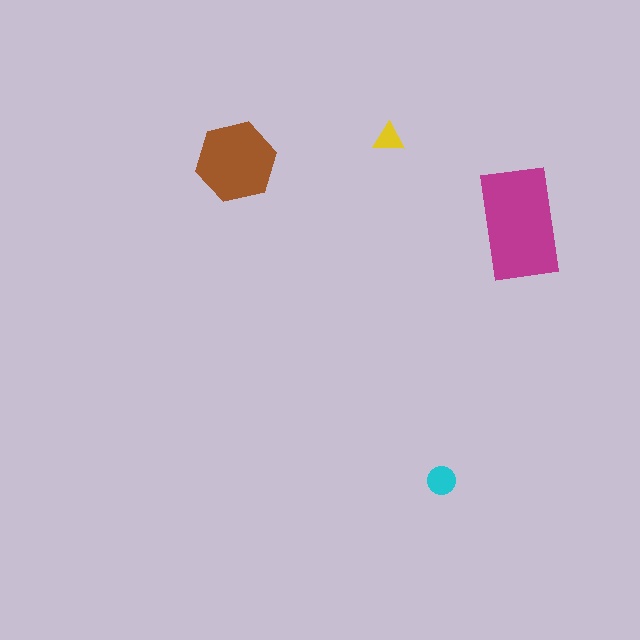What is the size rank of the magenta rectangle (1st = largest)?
1st.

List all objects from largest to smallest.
The magenta rectangle, the brown hexagon, the cyan circle, the yellow triangle.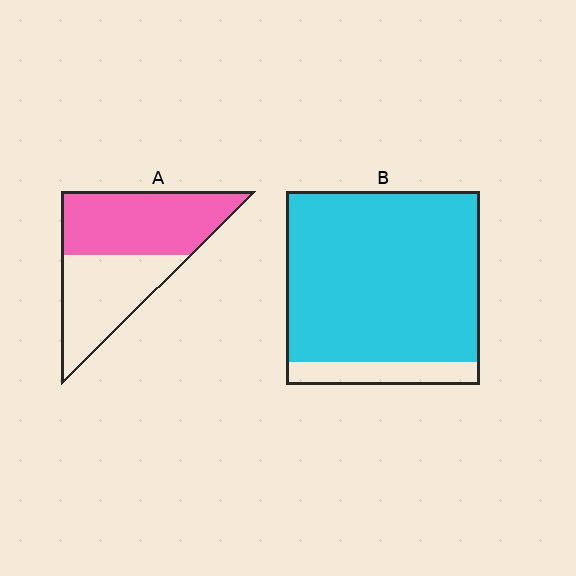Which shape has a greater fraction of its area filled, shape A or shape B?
Shape B.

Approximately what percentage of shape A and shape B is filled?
A is approximately 55% and B is approximately 90%.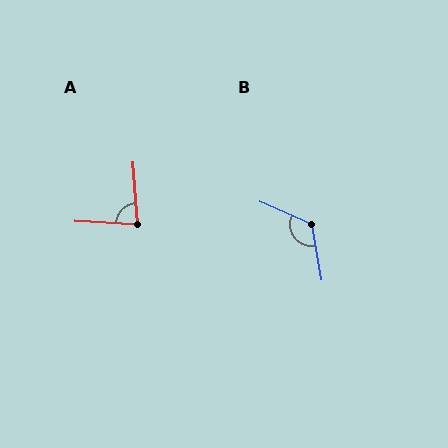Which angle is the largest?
B, at approximately 123 degrees.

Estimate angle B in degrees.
Approximately 123 degrees.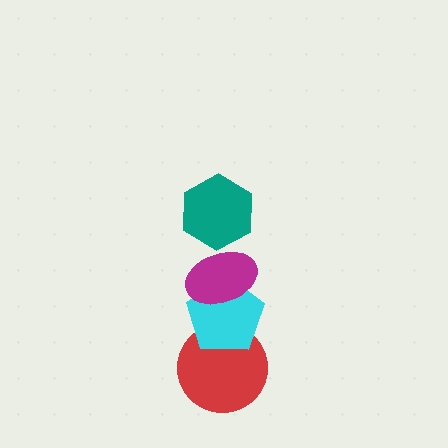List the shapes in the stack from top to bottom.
From top to bottom: the teal hexagon, the magenta ellipse, the cyan pentagon, the red circle.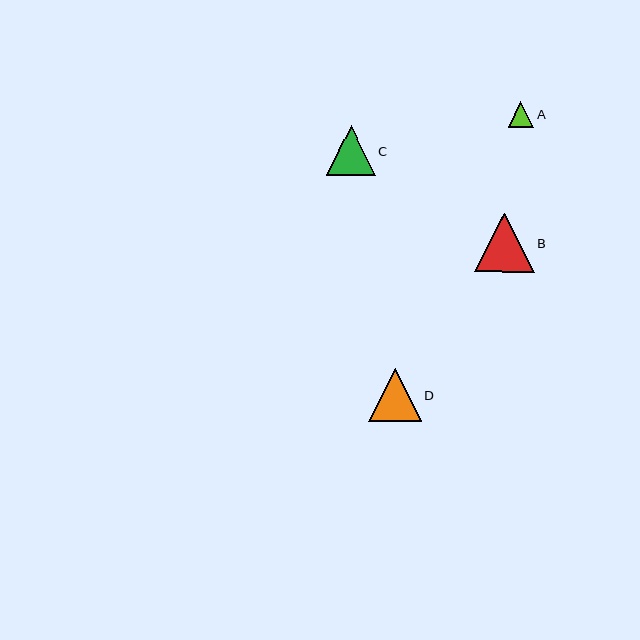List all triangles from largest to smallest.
From largest to smallest: B, D, C, A.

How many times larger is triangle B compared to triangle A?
Triangle B is approximately 2.3 times the size of triangle A.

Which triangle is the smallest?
Triangle A is the smallest with a size of approximately 26 pixels.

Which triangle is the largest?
Triangle B is the largest with a size of approximately 59 pixels.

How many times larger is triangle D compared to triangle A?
Triangle D is approximately 2.1 times the size of triangle A.